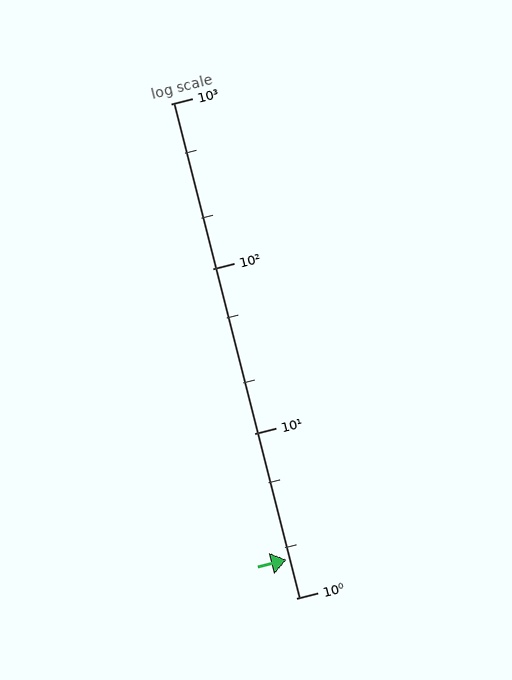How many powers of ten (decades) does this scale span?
The scale spans 3 decades, from 1 to 1000.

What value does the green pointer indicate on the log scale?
The pointer indicates approximately 1.7.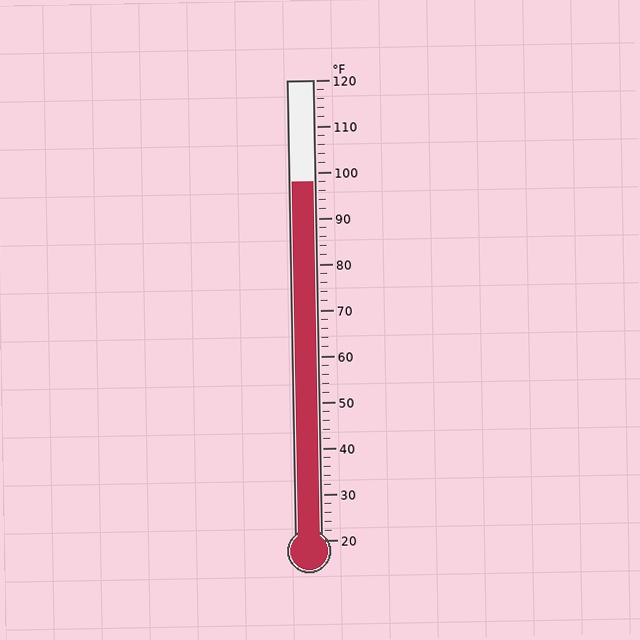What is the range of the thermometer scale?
The thermometer scale ranges from 20°F to 120°F.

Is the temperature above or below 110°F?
The temperature is below 110°F.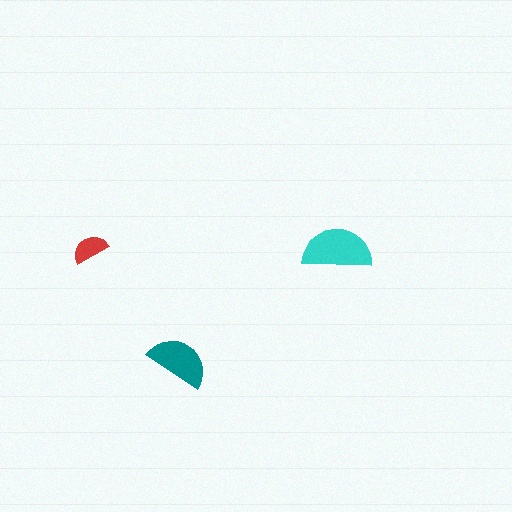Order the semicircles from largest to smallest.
the cyan one, the teal one, the red one.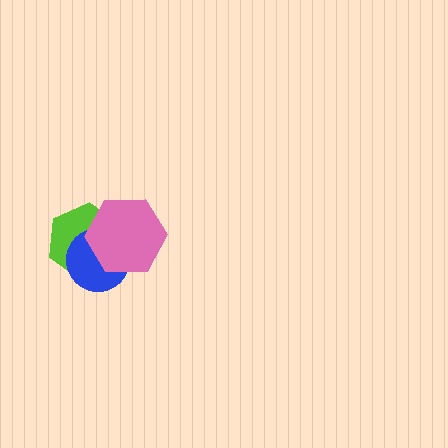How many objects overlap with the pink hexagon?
2 objects overlap with the pink hexagon.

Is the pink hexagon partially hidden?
No, no other shape covers it.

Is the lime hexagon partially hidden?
Yes, it is partially covered by another shape.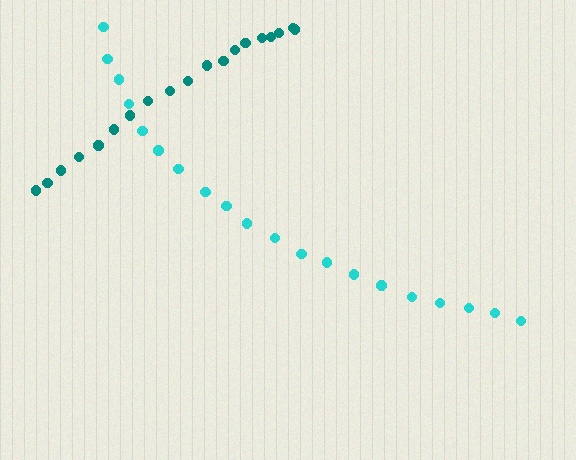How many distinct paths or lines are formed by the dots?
There are 2 distinct paths.